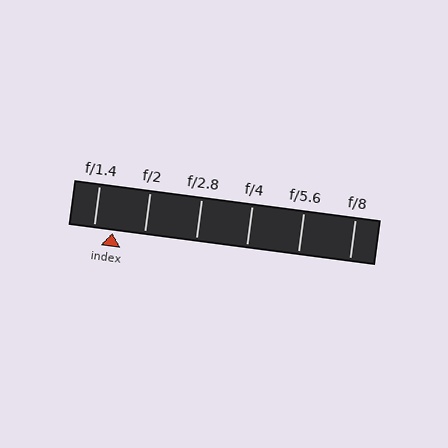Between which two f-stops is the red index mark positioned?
The index mark is between f/1.4 and f/2.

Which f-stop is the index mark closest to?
The index mark is closest to f/1.4.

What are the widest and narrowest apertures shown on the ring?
The widest aperture shown is f/1.4 and the narrowest is f/8.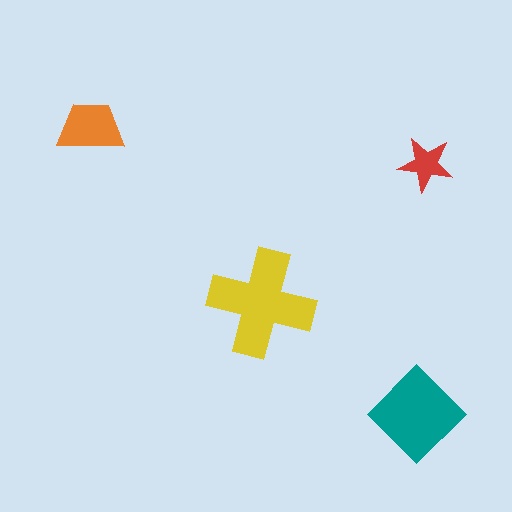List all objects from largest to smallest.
The yellow cross, the teal diamond, the orange trapezoid, the red star.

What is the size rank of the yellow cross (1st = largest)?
1st.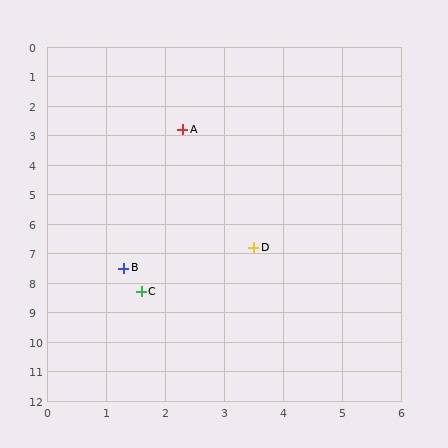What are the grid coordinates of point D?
Point D is at approximately (3.5, 6.8).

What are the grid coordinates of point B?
Point B is at approximately (1.3, 7.5).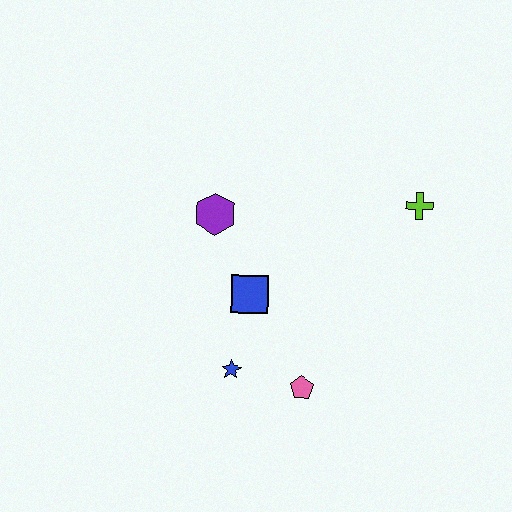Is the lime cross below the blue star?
No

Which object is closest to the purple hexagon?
The blue square is closest to the purple hexagon.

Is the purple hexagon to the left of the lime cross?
Yes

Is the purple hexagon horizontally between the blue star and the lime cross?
No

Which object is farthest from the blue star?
The lime cross is farthest from the blue star.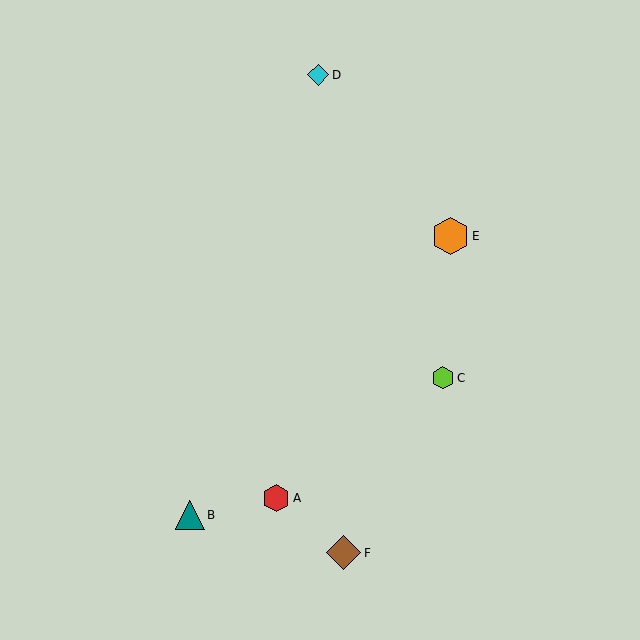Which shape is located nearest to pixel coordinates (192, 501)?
The teal triangle (labeled B) at (190, 515) is nearest to that location.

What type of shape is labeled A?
Shape A is a red hexagon.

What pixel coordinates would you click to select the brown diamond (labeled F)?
Click at (344, 553) to select the brown diamond F.